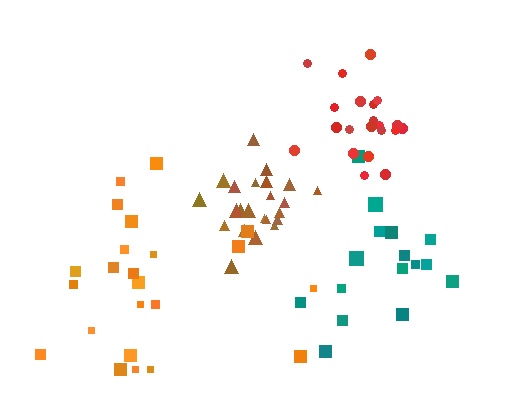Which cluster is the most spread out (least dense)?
Orange.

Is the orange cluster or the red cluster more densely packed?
Red.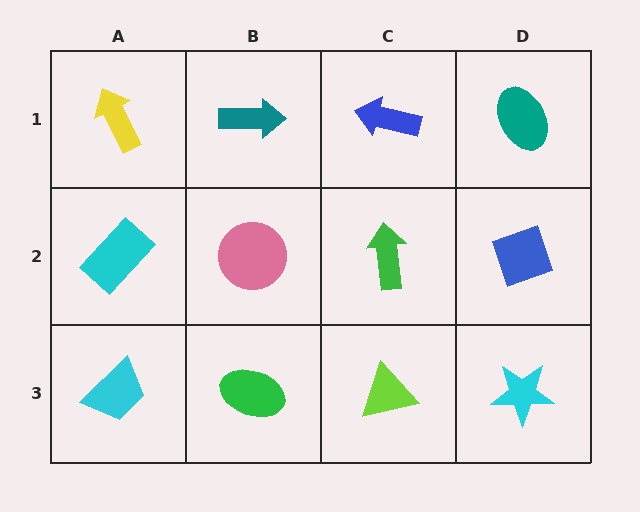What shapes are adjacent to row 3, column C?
A green arrow (row 2, column C), a green ellipse (row 3, column B), a cyan star (row 3, column D).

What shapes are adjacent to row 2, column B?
A teal arrow (row 1, column B), a green ellipse (row 3, column B), a cyan rectangle (row 2, column A), a green arrow (row 2, column C).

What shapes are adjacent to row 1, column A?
A cyan rectangle (row 2, column A), a teal arrow (row 1, column B).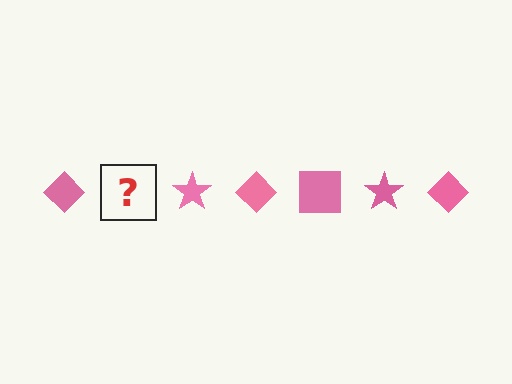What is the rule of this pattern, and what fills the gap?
The rule is that the pattern cycles through diamond, square, star shapes in pink. The gap should be filled with a pink square.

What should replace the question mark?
The question mark should be replaced with a pink square.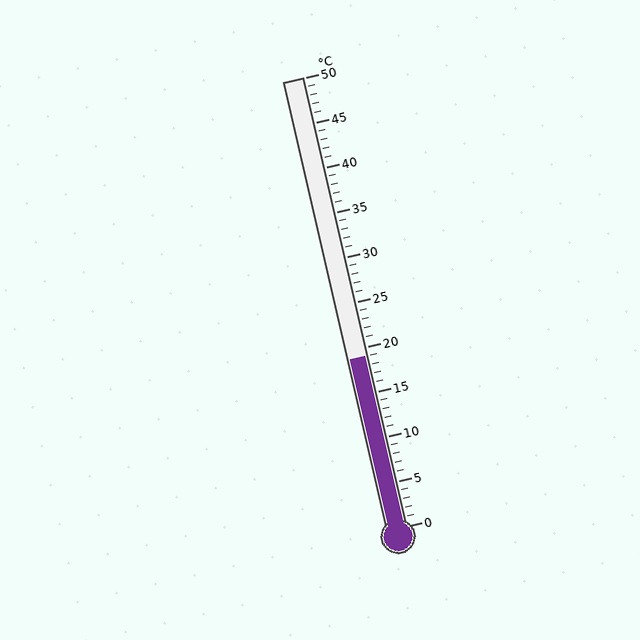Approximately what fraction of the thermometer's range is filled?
The thermometer is filled to approximately 40% of its range.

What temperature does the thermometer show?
The thermometer shows approximately 19°C.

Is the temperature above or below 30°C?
The temperature is below 30°C.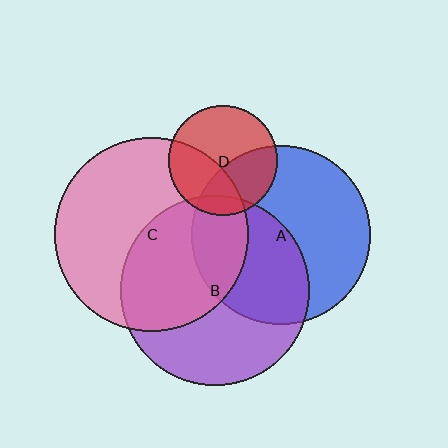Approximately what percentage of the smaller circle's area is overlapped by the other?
Approximately 20%.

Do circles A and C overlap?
Yes.